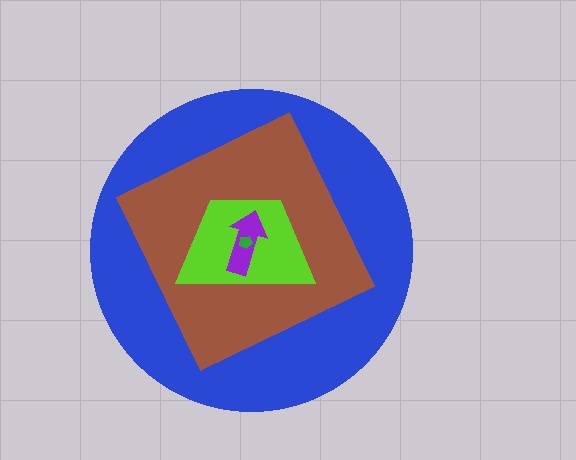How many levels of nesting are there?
5.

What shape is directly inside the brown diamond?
The lime trapezoid.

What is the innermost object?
The green pentagon.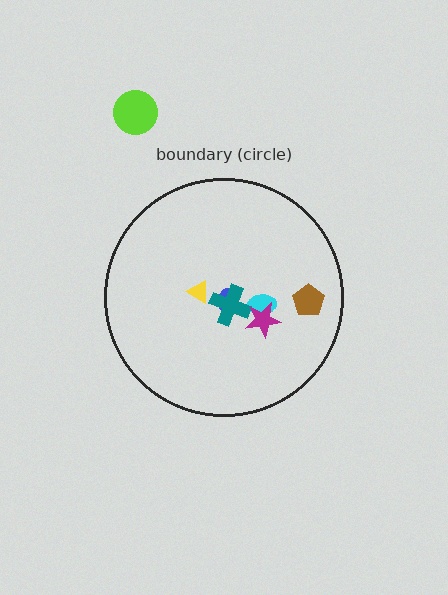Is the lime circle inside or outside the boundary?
Outside.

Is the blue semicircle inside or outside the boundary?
Inside.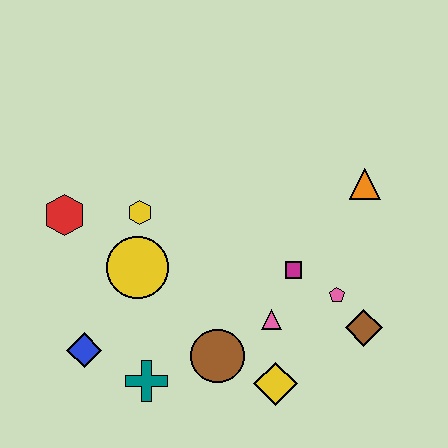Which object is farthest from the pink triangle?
The red hexagon is farthest from the pink triangle.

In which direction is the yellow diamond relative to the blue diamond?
The yellow diamond is to the right of the blue diamond.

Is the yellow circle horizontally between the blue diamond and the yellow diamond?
Yes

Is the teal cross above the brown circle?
No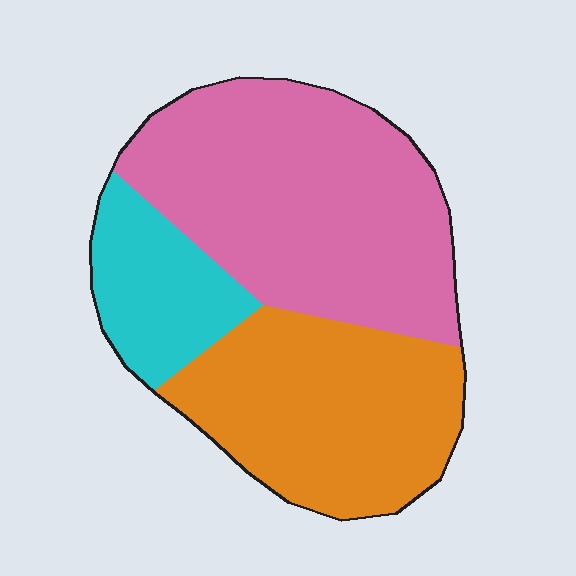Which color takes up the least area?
Cyan, at roughly 15%.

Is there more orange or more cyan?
Orange.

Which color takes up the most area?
Pink, at roughly 50%.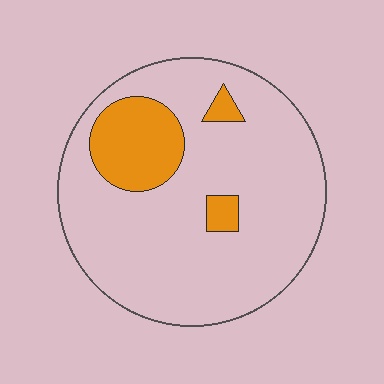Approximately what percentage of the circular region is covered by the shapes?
Approximately 15%.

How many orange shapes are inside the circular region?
3.